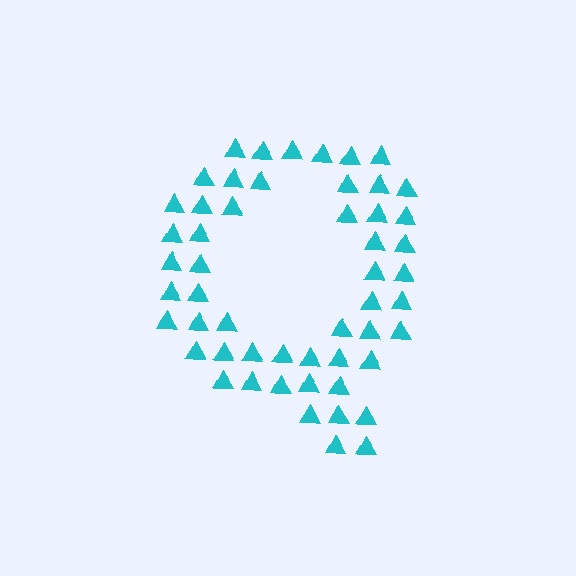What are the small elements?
The small elements are triangles.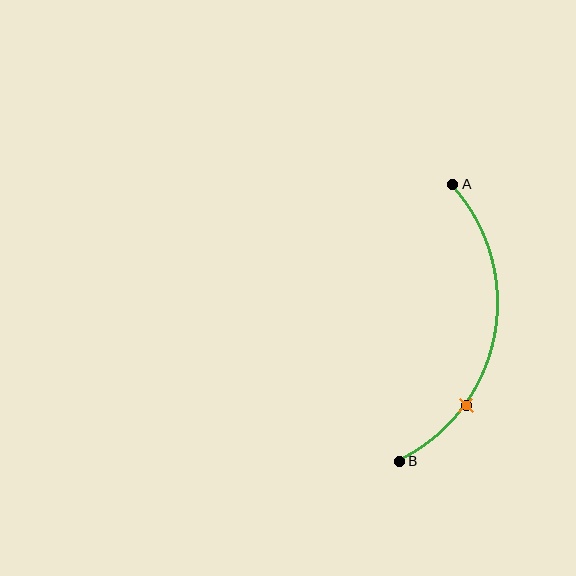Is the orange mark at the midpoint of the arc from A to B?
No. The orange mark lies on the arc but is closer to endpoint B. The arc midpoint would be at the point on the curve equidistant along the arc from both A and B.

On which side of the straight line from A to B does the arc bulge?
The arc bulges to the right of the straight line connecting A and B.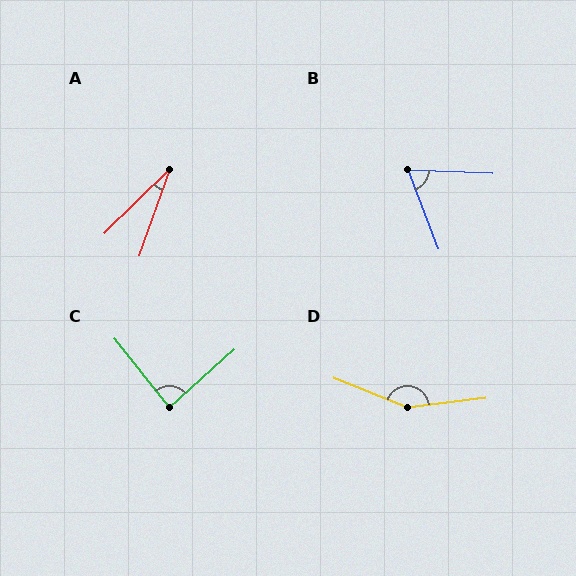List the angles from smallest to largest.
A (26°), B (66°), C (87°), D (152°).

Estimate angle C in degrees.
Approximately 87 degrees.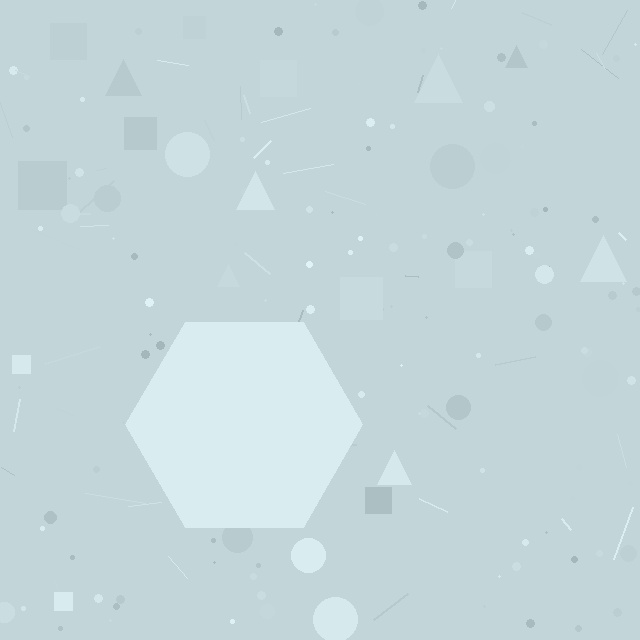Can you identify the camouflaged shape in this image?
The camouflaged shape is a hexagon.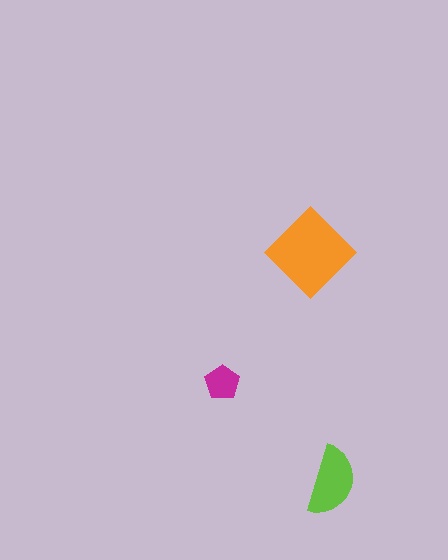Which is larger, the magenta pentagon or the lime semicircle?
The lime semicircle.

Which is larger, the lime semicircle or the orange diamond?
The orange diamond.